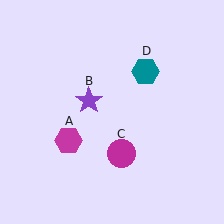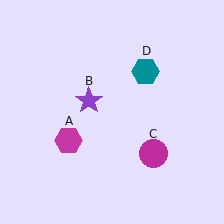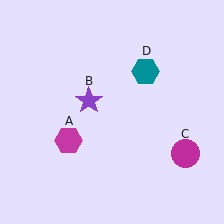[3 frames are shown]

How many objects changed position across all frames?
1 object changed position: magenta circle (object C).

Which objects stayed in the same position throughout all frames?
Magenta hexagon (object A) and purple star (object B) and teal hexagon (object D) remained stationary.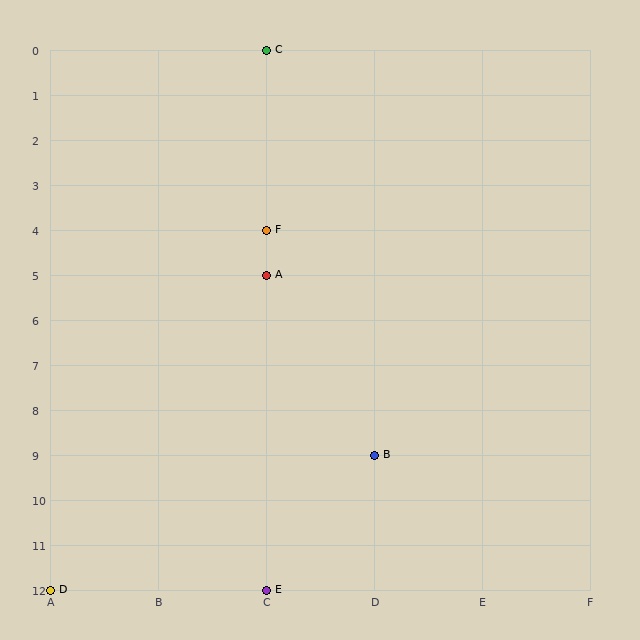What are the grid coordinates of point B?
Point B is at grid coordinates (D, 9).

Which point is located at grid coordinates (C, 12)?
Point E is at (C, 12).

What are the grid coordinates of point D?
Point D is at grid coordinates (A, 12).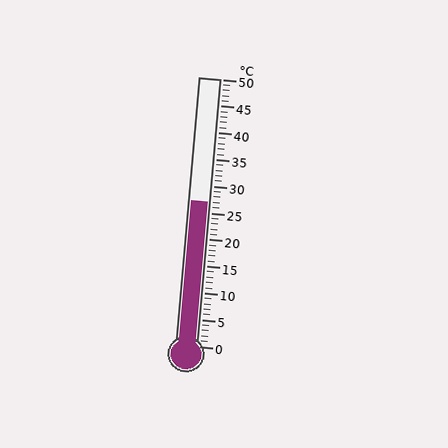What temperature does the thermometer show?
The thermometer shows approximately 27°C.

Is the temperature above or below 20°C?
The temperature is above 20°C.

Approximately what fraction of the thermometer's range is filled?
The thermometer is filled to approximately 55% of its range.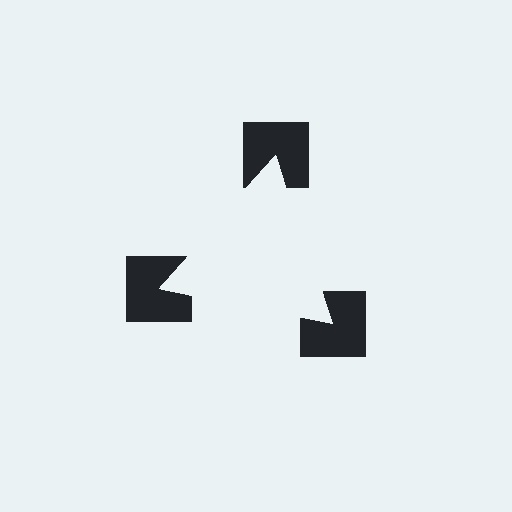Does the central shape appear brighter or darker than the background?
It typically appears slightly brighter than the background, even though no actual brightness change is drawn.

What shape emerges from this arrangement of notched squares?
An illusory triangle — its edges are inferred from the aligned wedge cuts in the notched squares, not physically drawn.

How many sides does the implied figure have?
3 sides.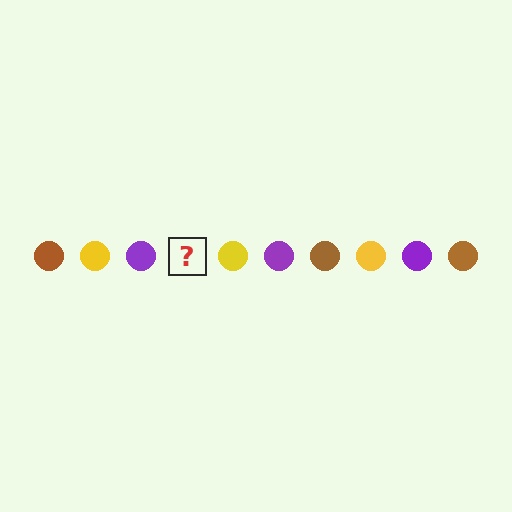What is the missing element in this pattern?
The missing element is a brown circle.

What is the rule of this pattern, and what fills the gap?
The rule is that the pattern cycles through brown, yellow, purple circles. The gap should be filled with a brown circle.